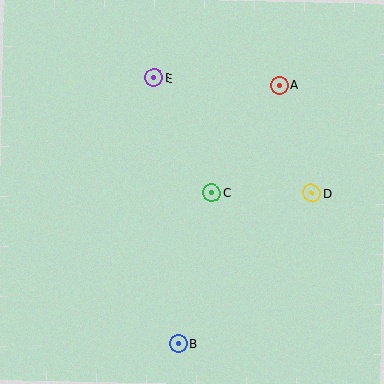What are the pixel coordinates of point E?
Point E is at (154, 78).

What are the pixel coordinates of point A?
Point A is at (279, 85).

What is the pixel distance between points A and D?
The distance between A and D is 113 pixels.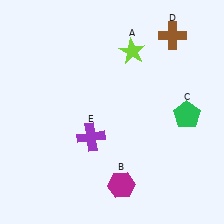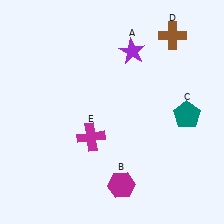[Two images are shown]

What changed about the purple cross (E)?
In Image 1, E is purple. In Image 2, it changed to magenta.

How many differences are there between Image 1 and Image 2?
There are 3 differences between the two images.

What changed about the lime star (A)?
In Image 1, A is lime. In Image 2, it changed to purple.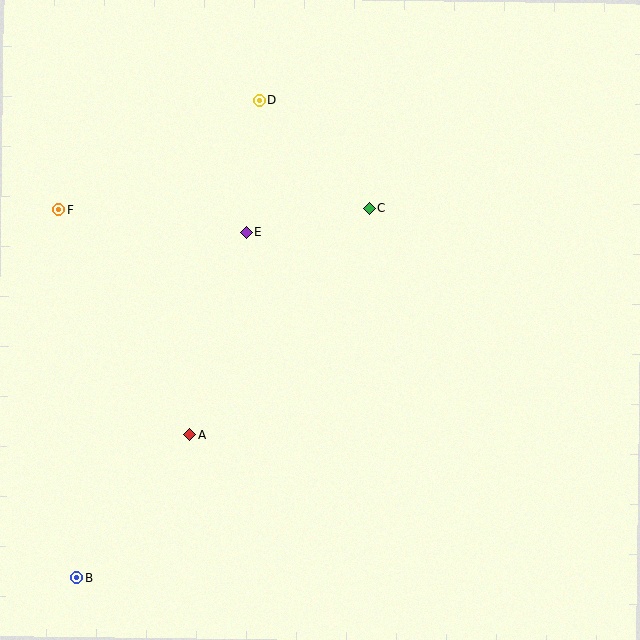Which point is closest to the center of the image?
Point E at (246, 232) is closest to the center.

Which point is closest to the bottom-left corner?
Point B is closest to the bottom-left corner.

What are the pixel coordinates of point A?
Point A is at (189, 435).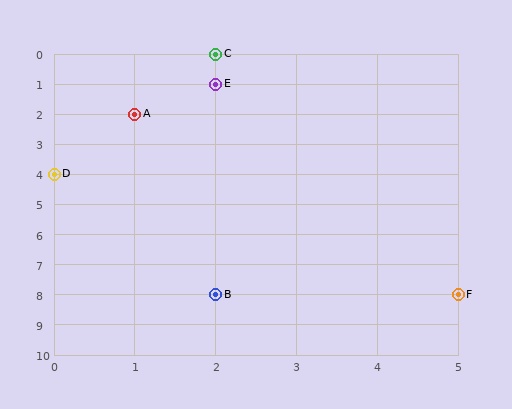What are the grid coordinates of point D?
Point D is at grid coordinates (0, 4).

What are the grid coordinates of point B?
Point B is at grid coordinates (2, 8).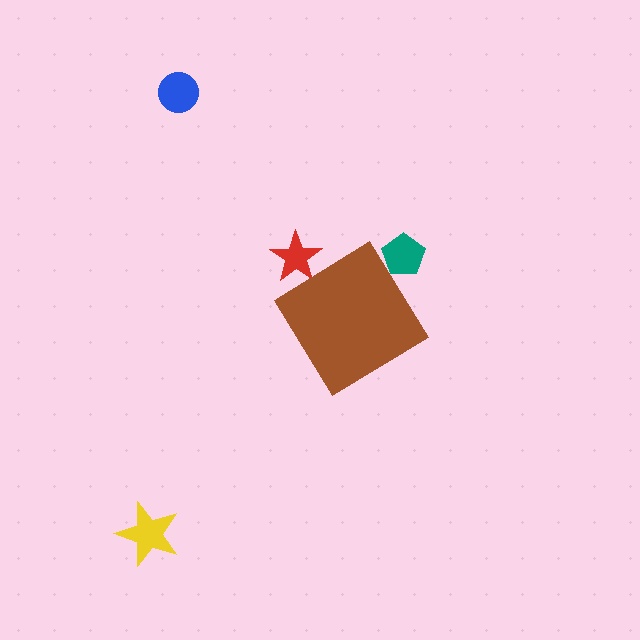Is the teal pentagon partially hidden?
Yes, the teal pentagon is partially hidden behind the brown diamond.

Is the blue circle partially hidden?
No, the blue circle is fully visible.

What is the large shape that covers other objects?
A brown diamond.